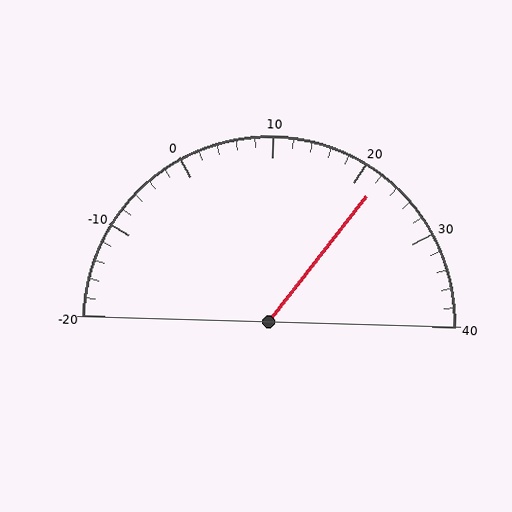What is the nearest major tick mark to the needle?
The nearest major tick mark is 20.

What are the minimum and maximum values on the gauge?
The gauge ranges from -20 to 40.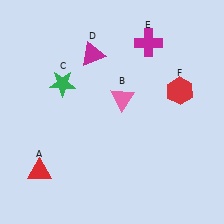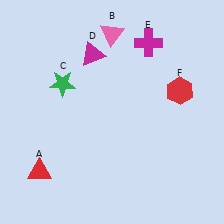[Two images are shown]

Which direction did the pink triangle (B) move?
The pink triangle (B) moved up.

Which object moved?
The pink triangle (B) moved up.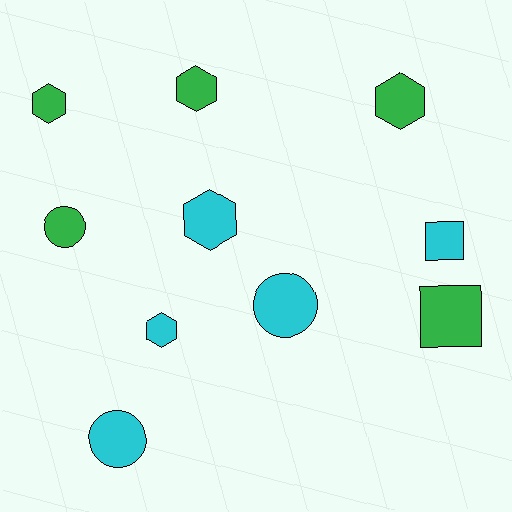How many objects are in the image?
There are 10 objects.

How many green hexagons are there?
There are 3 green hexagons.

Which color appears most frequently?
Green, with 5 objects.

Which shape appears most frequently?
Hexagon, with 5 objects.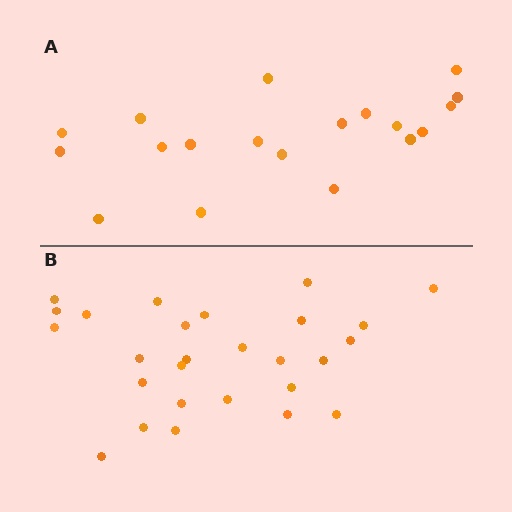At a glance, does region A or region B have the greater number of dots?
Region B (the bottom region) has more dots.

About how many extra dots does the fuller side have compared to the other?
Region B has roughly 8 or so more dots than region A.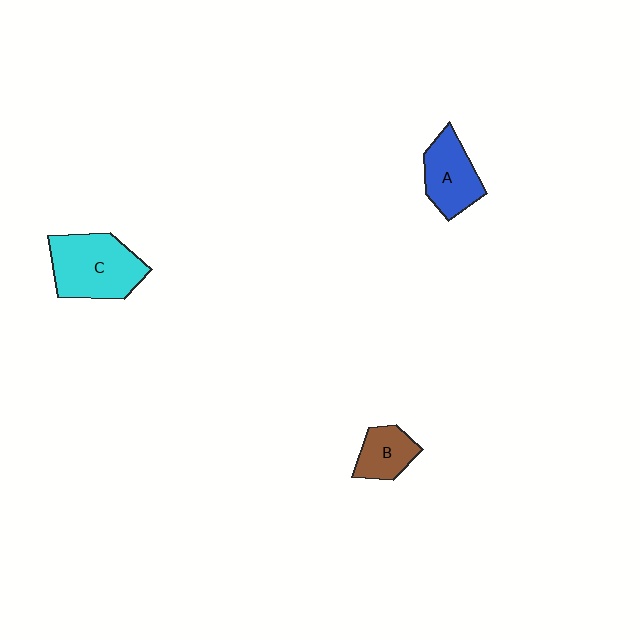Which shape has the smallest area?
Shape B (brown).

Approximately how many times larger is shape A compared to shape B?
Approximately 1.4 times.